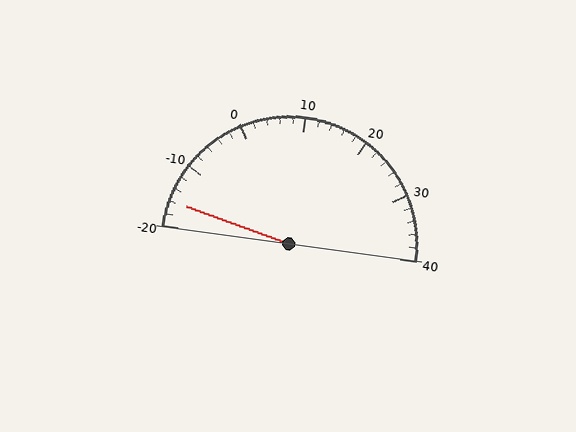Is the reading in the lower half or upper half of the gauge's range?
The reading is in the lower half of the range (-20 to 40).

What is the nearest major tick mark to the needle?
The nearest major tick mark is -20.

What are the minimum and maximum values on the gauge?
The gauge ranges from -20 to 40.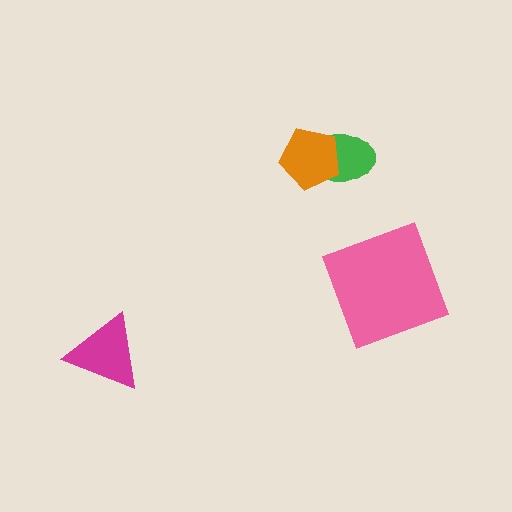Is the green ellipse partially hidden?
Yes, it is partially covered by another shape.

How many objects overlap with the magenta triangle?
0 objects overlap with the magenta triangle.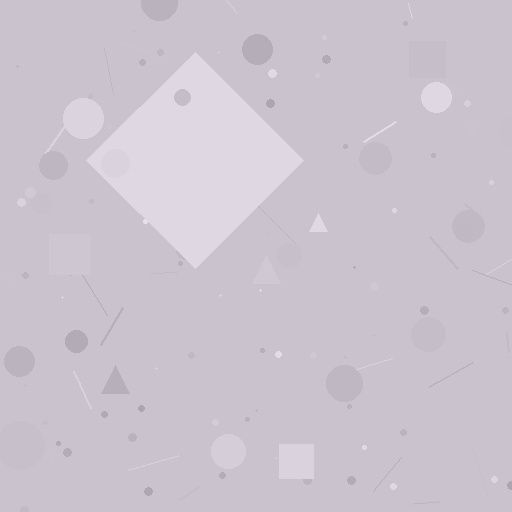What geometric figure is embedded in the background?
A diamond is embedded in the background.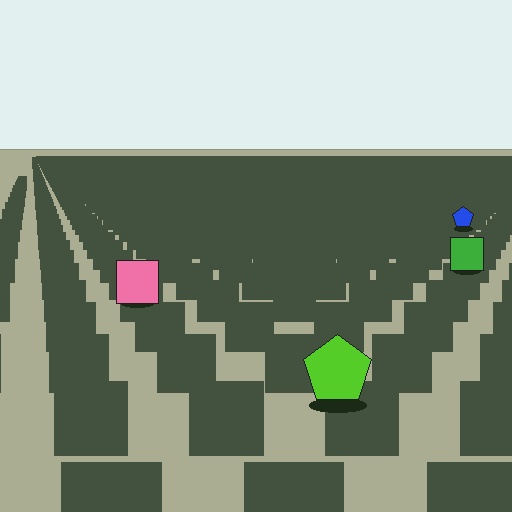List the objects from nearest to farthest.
From nearest to farthest: the lime pentagon, the pink square, the green square, the blue pentagon.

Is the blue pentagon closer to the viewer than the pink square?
No. The pink square is closer — you can tell from the texture gradient: the ground texture is coarser near it.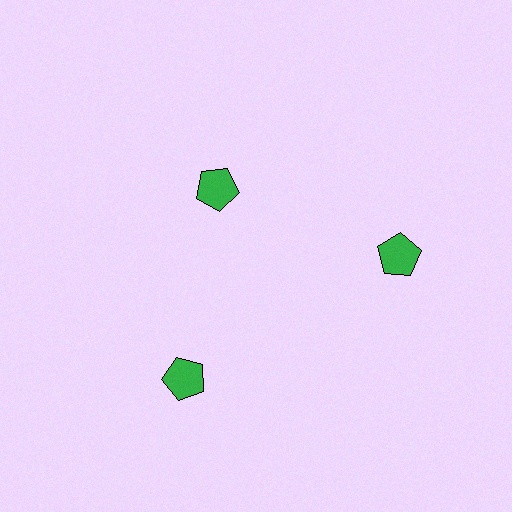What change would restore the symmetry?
The symmetry would be restored by moving it outward, back onto the ring so that all 3 pentagons sit at equal angles and equal distance from the center.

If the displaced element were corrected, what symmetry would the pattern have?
It would have 3-fold rotational symmetry — the pattern would map onto itself every 120 degrees.